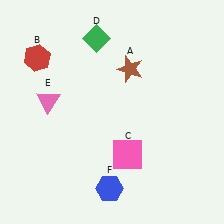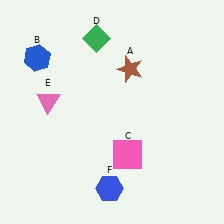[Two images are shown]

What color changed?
The hexagon (B) changed from red in Image 1 to blue in Image 2.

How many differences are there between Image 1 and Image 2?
There is 1 difference between the two images.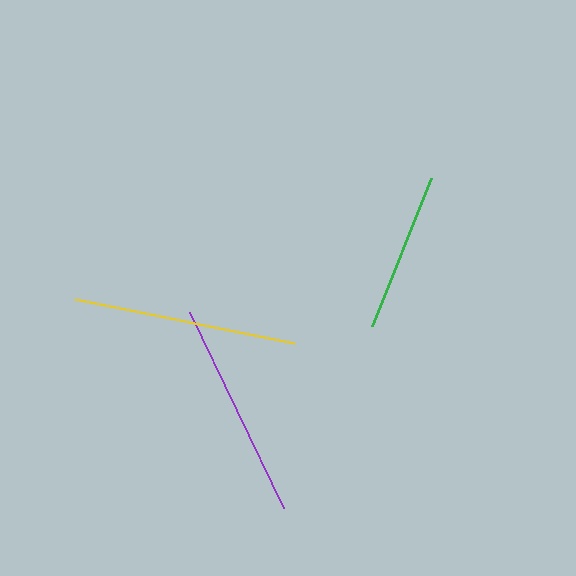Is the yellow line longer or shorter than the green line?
The yellow line is longer than the green line.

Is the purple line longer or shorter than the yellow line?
The yellow line is longer than the purple line.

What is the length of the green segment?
The green segment is approximately 160 pixels long.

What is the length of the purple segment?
The purple segment is approximately 217 pixels long.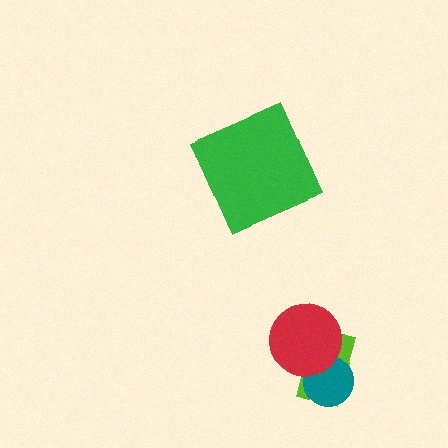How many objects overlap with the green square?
0 objects overlap with the green square.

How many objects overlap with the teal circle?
2 objects overlap with the teal circle.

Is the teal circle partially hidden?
Yes, it is partially covered by another shape.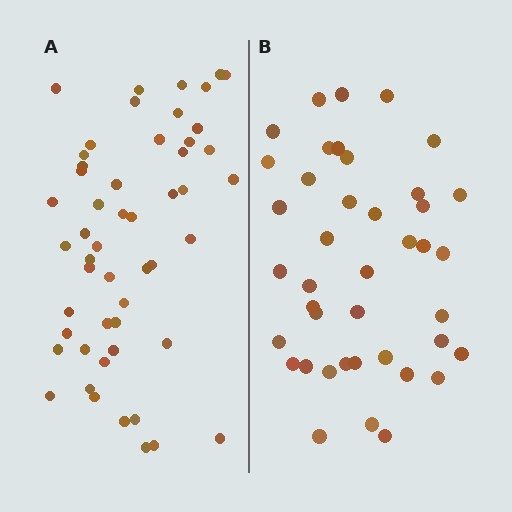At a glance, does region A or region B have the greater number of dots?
Region A (the left region) has more dots.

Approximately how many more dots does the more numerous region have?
Region A has roughly 12 or so more dots than region B.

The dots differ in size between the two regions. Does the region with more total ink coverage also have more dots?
No. Region B has more total ink coverage because its dots are larger, but region A actually contains more individual dots. Total area can be misleading — the number of items is what matters here.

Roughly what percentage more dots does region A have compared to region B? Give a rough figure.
About 25% more.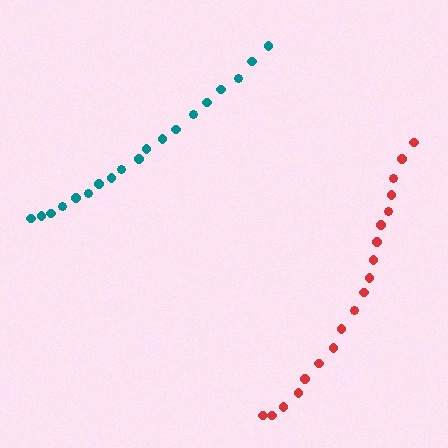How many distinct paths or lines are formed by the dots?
There are 2 distinct paths.